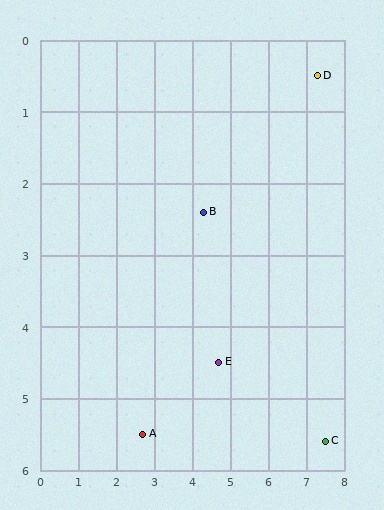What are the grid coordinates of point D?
Point D is at approximately (7.3, 0.5).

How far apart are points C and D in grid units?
Points C and D are about 5.1 grid units apart.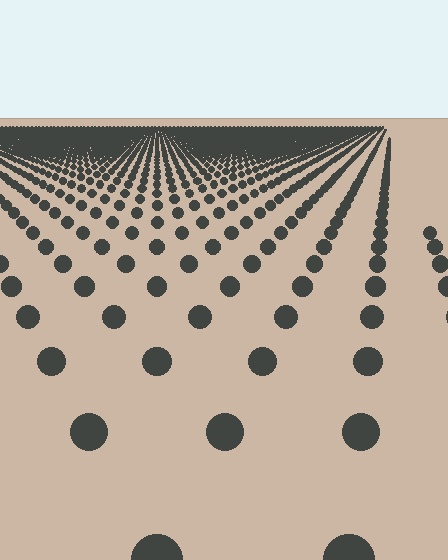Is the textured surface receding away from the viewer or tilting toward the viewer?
The surface is receding away from the viewer. Texture elements get smaller and denser toward the top.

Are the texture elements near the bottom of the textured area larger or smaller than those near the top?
Larger. Near the bottom, elements are closer to the viewer and appear at a bigger on-screen size.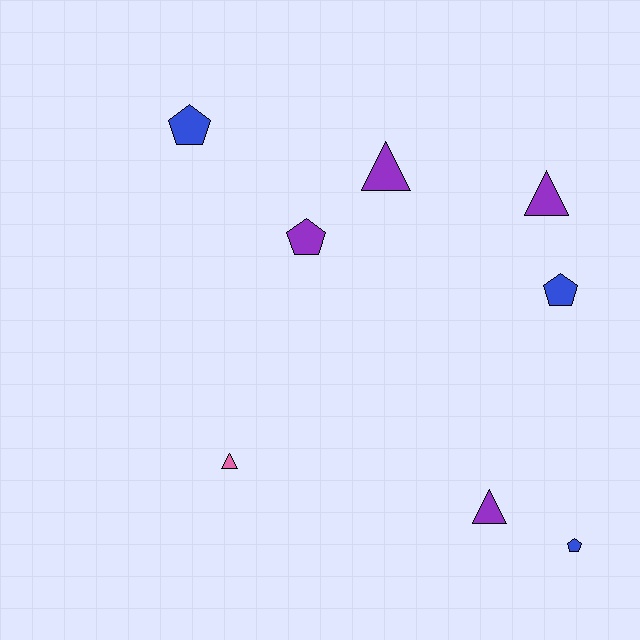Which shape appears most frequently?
Pentagon, with 4 objects.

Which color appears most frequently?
Purple, with 4 objects.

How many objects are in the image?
There are 8 objects.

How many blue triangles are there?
There are no blue triangles.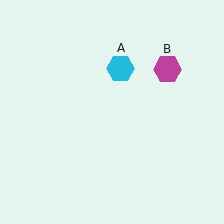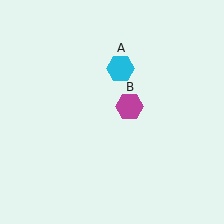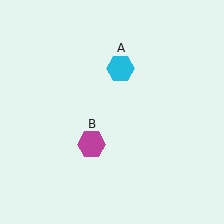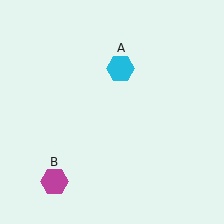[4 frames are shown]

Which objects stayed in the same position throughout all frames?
Cyan hexagon (object A) remained stationary.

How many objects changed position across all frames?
1 object changed position: magenta hexagon (object B).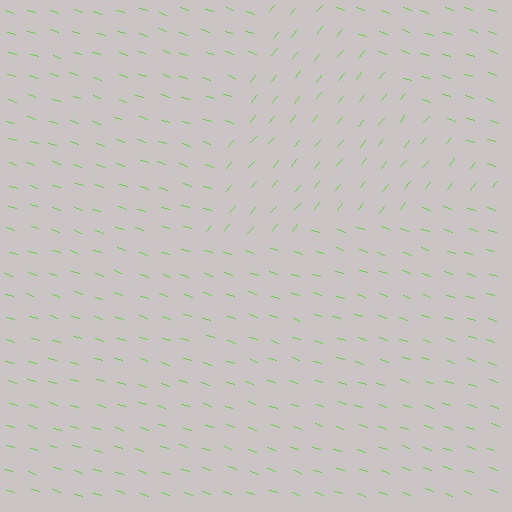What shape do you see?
I see a triangle.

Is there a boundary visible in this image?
Yes, there is a texture boundary formed by a change in line orientation.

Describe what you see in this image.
The image is filled with small lime line segments. A triangle region in the image has lines oriented differently from the surrounding lines, creating a visible texture boundary.